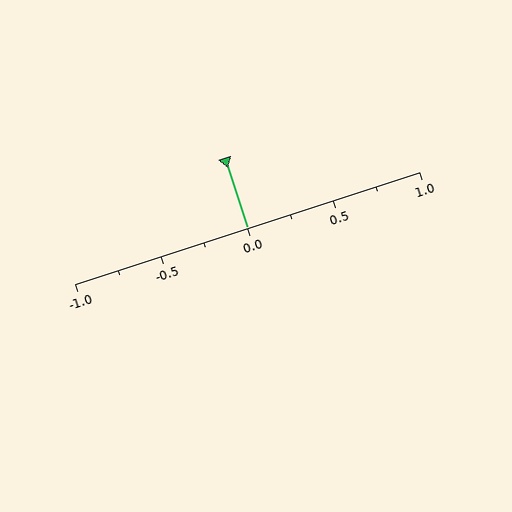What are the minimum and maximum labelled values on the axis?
The axis runs from -1.0 to 1.0.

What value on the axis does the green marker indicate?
The marker indicates approximately 0.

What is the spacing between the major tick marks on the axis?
The major ticks are spaced 0.5 apart.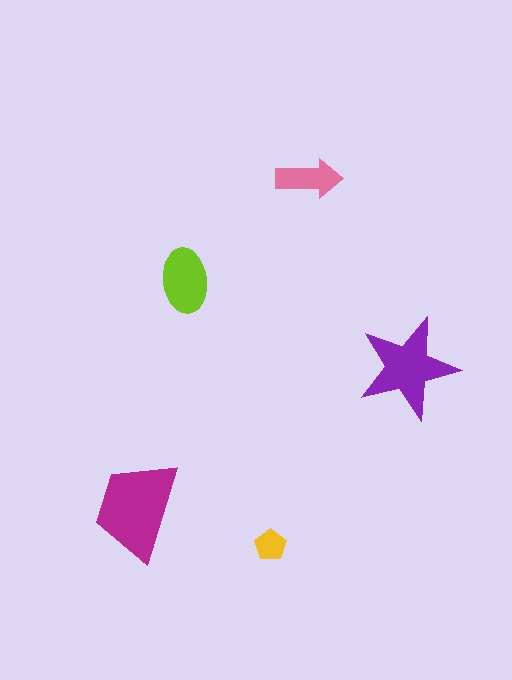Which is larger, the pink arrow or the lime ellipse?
The lime ellipse.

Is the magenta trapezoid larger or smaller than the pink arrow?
Larger.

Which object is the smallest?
The yellow pentagon.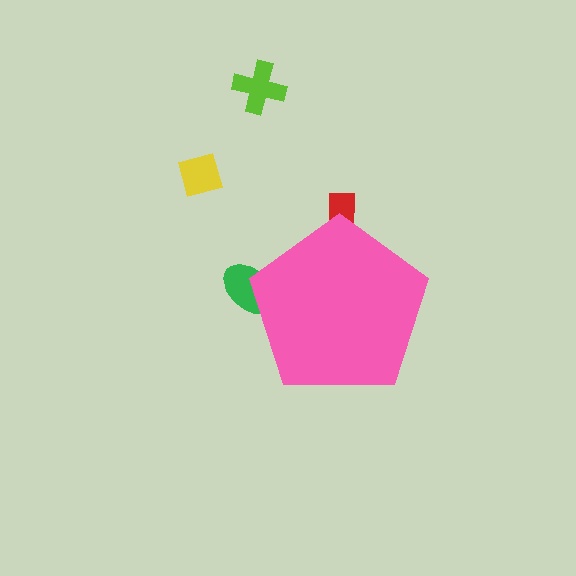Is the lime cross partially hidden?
No, the lime cross is fully visible.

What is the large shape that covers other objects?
A pink pentagon.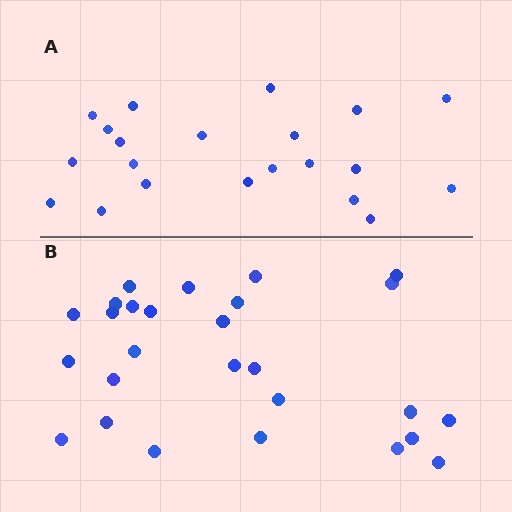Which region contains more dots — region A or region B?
Region B (the bottom region) has more dots.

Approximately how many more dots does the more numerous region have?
Region B has about 6 more dots than region A.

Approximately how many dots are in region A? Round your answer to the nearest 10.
About 20 dots. (The exact count is 21, which rounds to 20.)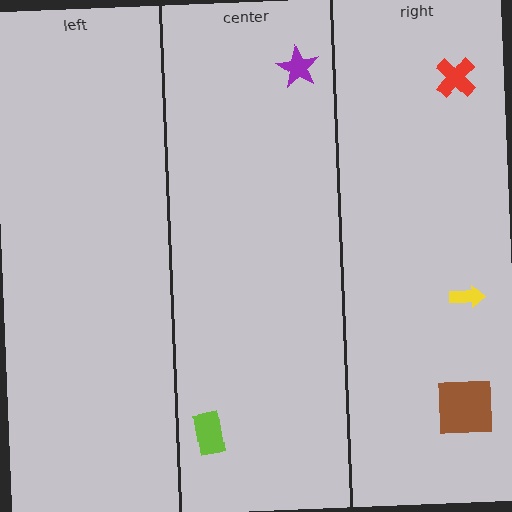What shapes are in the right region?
The yellow arrow, the red cross, the brown square.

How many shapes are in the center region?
2.